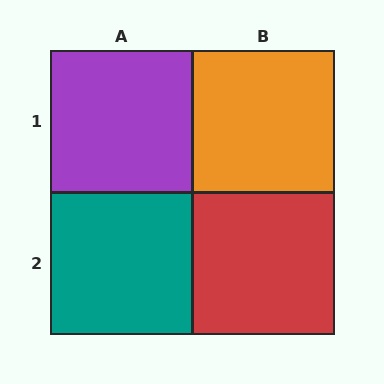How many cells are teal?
1 cell is teal.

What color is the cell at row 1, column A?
Purple.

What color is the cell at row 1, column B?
Orange.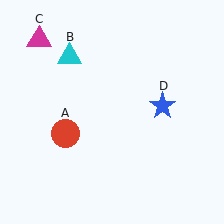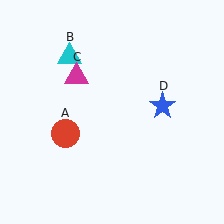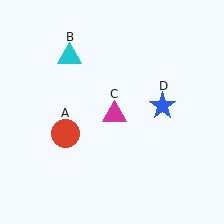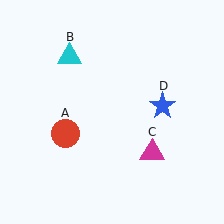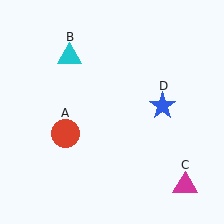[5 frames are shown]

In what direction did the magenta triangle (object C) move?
The magenta triangle (object C) moved down and to the right.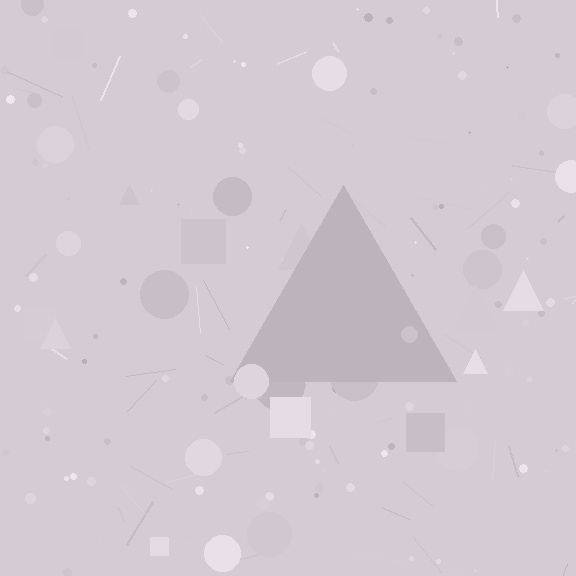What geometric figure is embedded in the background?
A triangle is embedded in the background.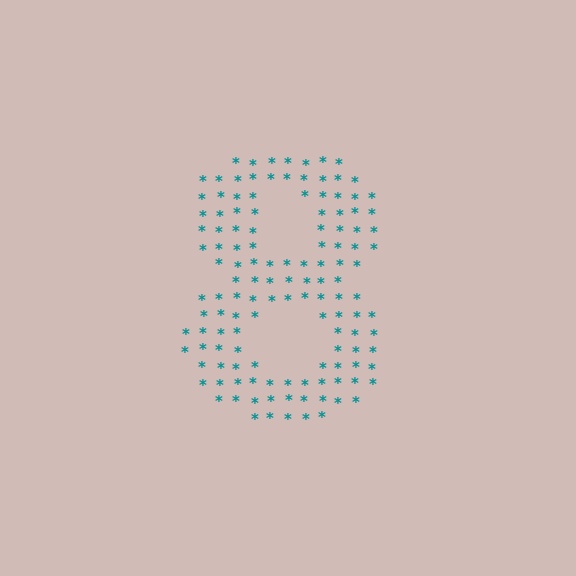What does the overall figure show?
The overall figure shows the digit 8.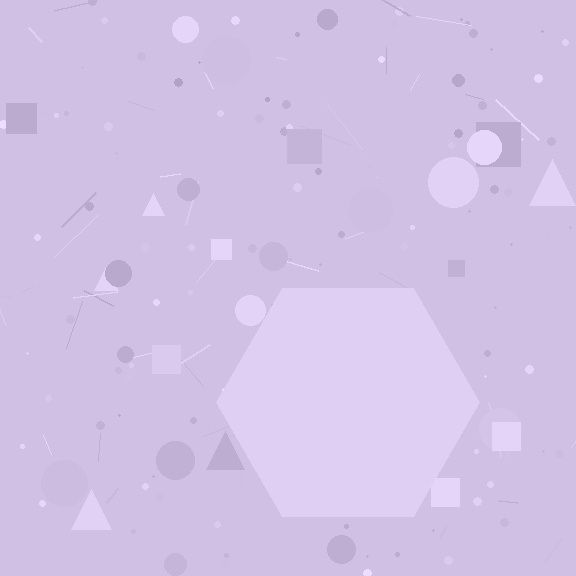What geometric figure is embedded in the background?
A hexagon is embedded in the background.